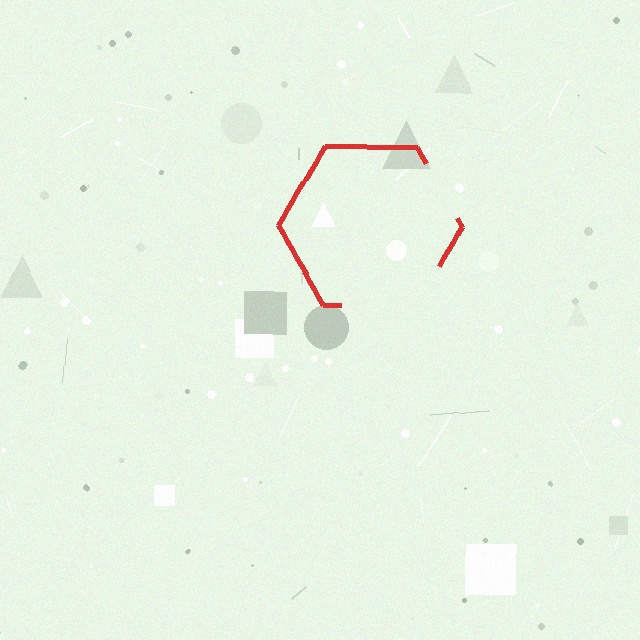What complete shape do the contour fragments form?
The contour fragments form a hexagon.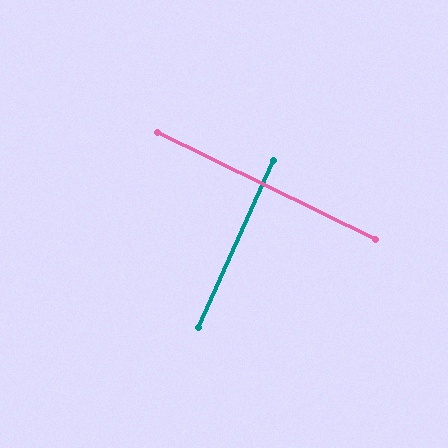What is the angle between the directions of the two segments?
Approximately 88 degrees.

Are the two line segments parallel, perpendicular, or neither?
Perpendicular — they meet at approximately 88°.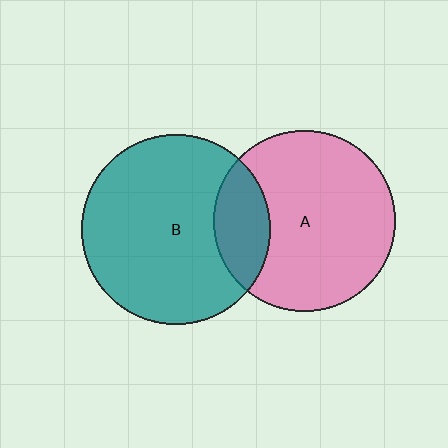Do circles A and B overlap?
Yes.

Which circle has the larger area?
Circle B (teal).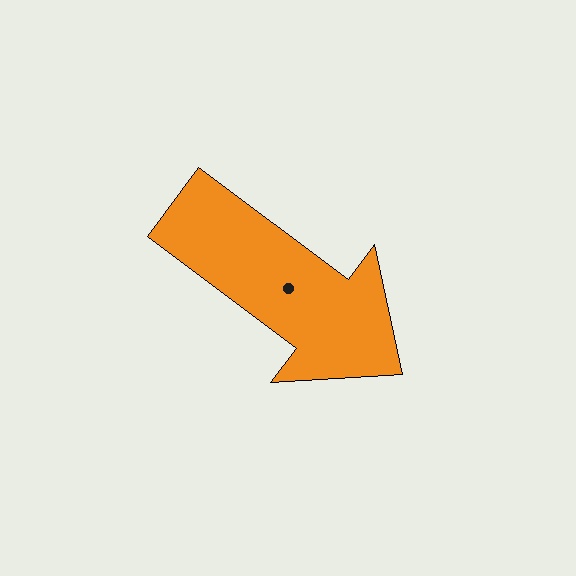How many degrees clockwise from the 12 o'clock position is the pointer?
Approximately 127 degrees.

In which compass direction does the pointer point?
Southeast.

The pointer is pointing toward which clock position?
Roughly 4 o'clock.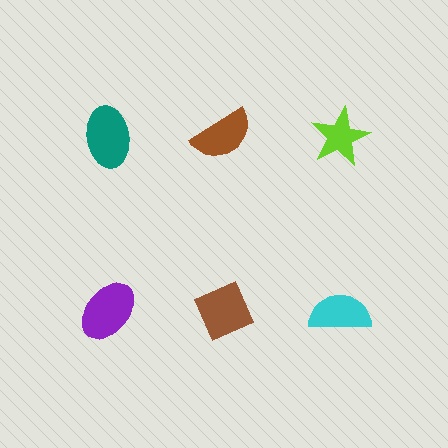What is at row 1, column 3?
A lime star.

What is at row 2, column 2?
A brown diamond.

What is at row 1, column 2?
A brown semicircle.